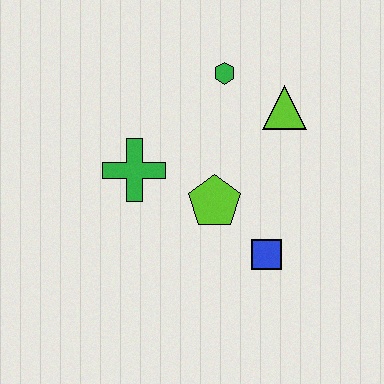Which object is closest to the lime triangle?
The green hexagon is closest to the lime triangle.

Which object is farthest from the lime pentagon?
The green hexagon is farthest from the lime pentagon.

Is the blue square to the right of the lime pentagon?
Yes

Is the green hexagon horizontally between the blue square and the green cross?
Yes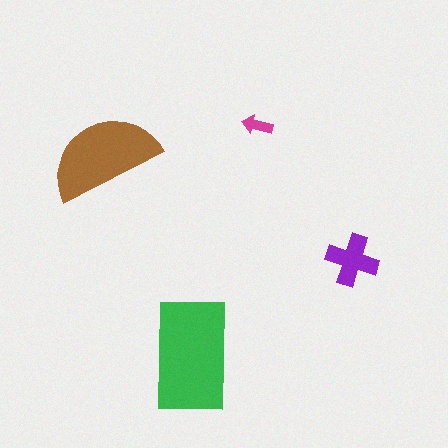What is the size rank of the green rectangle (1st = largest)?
1st.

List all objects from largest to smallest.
The green rectangle, the brown semicircle, the purple cross, the magenta arrow.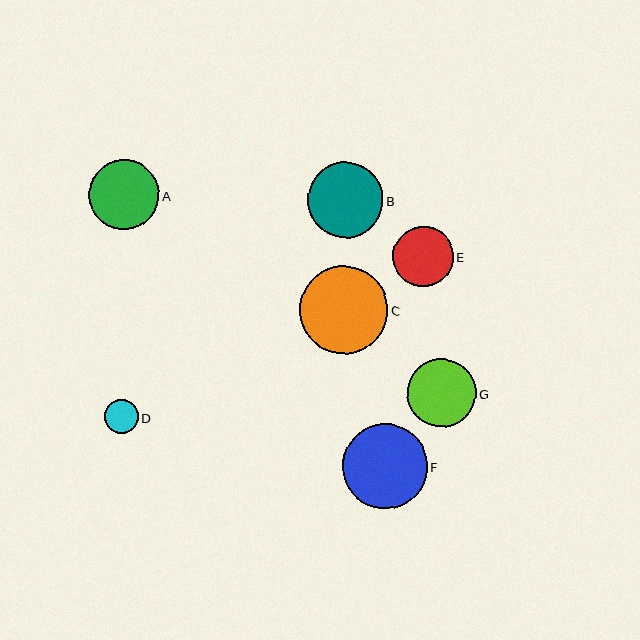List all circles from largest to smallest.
From largest to smallest: C, F, B, A, G, E, D.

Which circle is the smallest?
Circle D is the smallest with a size of approximately 34 pixels.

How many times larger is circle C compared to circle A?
Circle C is approximately 1.3 times the size of circle A.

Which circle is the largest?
Circle C is the largest with a size of approximately 88 pixels.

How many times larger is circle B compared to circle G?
Circle B is approximately 1.1 times the size of circle G.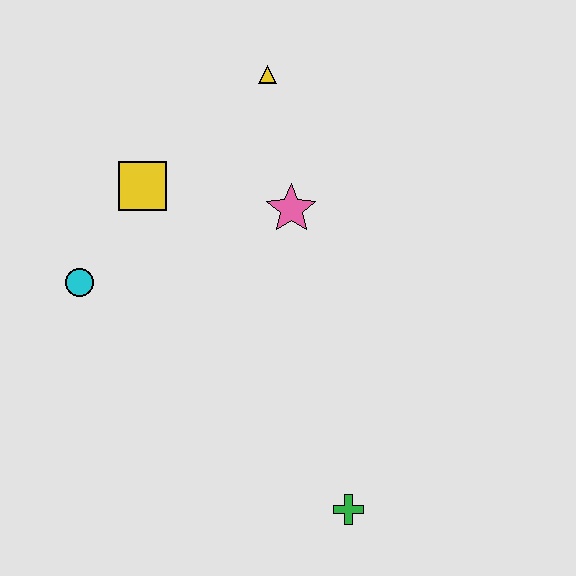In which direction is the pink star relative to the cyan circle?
The pink star is to the right of the cyan circle.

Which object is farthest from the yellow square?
The green cross is farthest from the yellow square.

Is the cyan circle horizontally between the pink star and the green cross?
No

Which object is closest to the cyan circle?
The yellow square is closest to the cyan circle.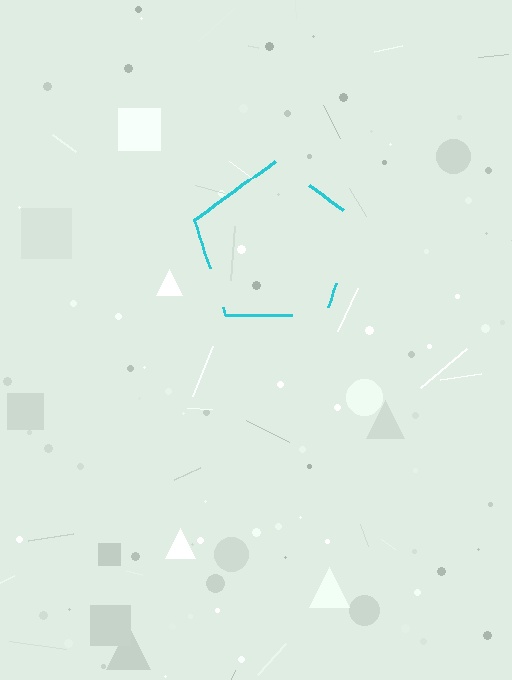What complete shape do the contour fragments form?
The contour fragments form a pentagon.